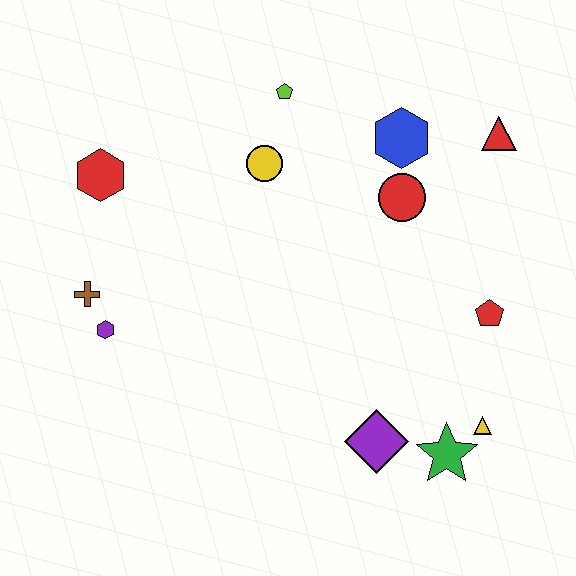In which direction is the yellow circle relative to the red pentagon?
The yellow circle is to the left of the red pentagon.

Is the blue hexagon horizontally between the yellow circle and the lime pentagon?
No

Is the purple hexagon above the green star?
Yes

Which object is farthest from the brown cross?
The red triangle is farthest from the brown cross.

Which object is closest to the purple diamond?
The green star is closest to the purple diamond.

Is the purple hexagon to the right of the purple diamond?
No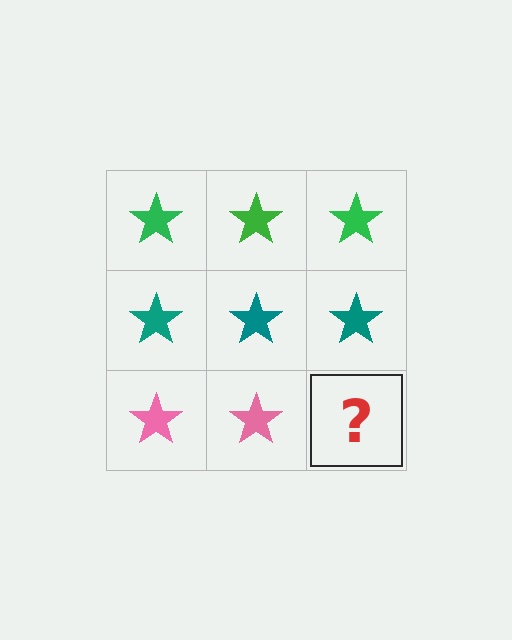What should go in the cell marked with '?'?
The missing cell should contain a pink star.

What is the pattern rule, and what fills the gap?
The rule is that each row has a consistent color. The gap should be filled with a pink star.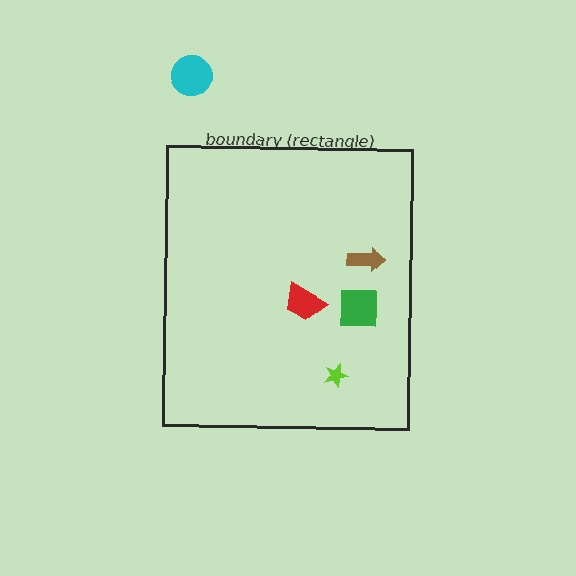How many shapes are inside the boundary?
4 inside, 1 outside.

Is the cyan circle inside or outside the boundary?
Outside.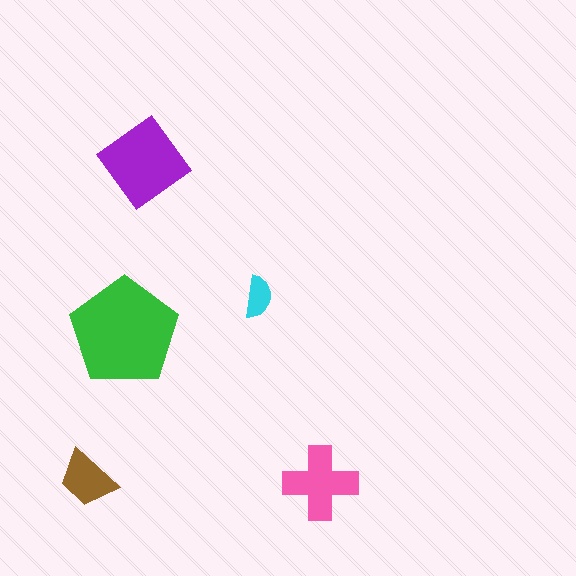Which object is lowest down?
The pink cross is bottommost.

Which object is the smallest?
The cyan semicircle.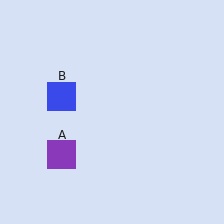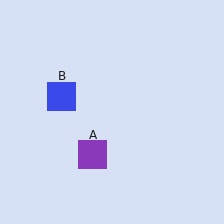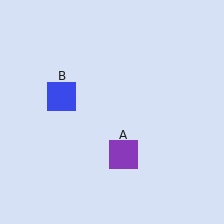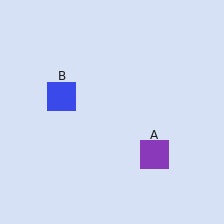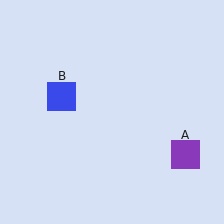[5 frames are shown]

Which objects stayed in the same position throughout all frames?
Blue square (object B) remained stationary.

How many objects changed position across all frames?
1 object changed position: purple square (object A).